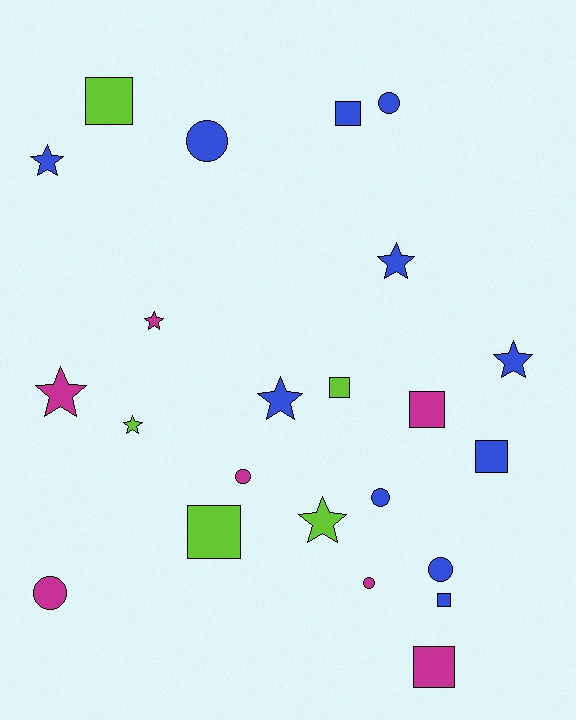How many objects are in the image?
There are 23 objects.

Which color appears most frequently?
Blue, with 11 objects.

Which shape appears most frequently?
Square, with 8 objects.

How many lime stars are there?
There are 2 lime stars.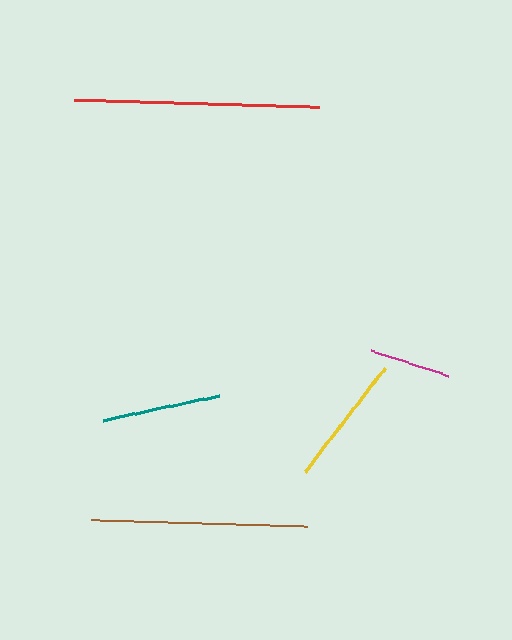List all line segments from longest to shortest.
From longest to shortest: red, brown, yellow, teal, magenta.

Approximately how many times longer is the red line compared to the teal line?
The red line is approximately 2.1 times the length of the teal line.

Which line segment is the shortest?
The magenta line is the shortest at approximately 82 pixels.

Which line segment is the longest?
The red line is the longest at approximately 245 pixels.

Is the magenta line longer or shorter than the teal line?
The teal line is longer than the magenta line.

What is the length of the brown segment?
The brown segment is approximately 216 pixels long.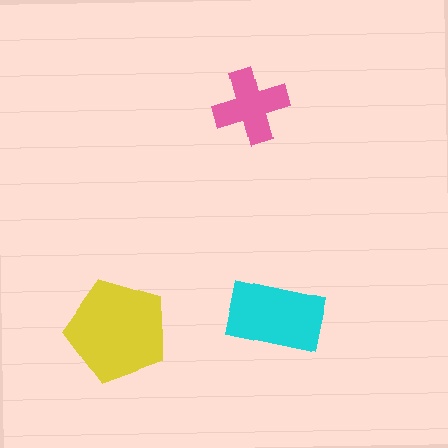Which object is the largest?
The yellow pentagon.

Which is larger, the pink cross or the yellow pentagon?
The yellow pentagon.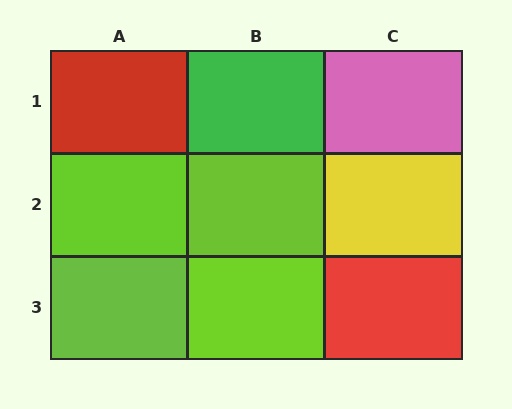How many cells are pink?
1 cell is pink.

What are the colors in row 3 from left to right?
Lime, lime, red.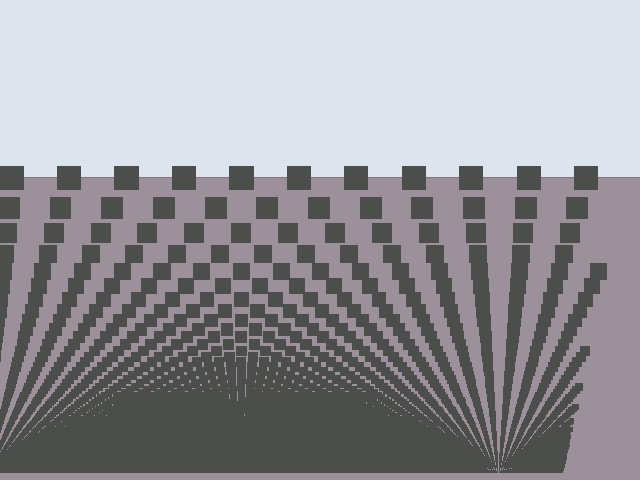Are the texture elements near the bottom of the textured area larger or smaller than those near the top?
Smaller. The gradient is inverted — elements near the bottom are smaller and denser.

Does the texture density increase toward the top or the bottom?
Density increases toward the bottom.